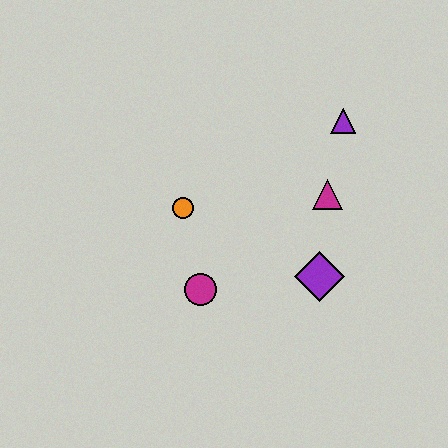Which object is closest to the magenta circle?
The orange circle is closest to the magenta circle.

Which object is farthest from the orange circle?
The purple triangle is farthest from the orange circle.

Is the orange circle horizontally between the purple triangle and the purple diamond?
No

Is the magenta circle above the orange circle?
No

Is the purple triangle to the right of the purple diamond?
Yes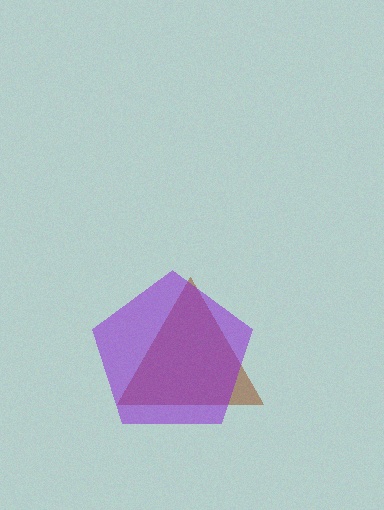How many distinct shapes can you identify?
There are 2 distinct shapes: a brown triangle, a purple pentagon.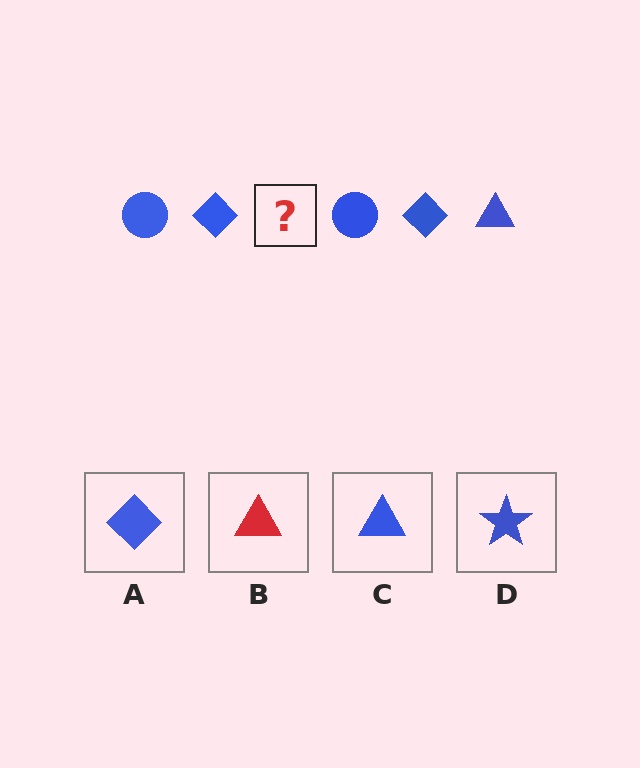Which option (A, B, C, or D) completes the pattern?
C.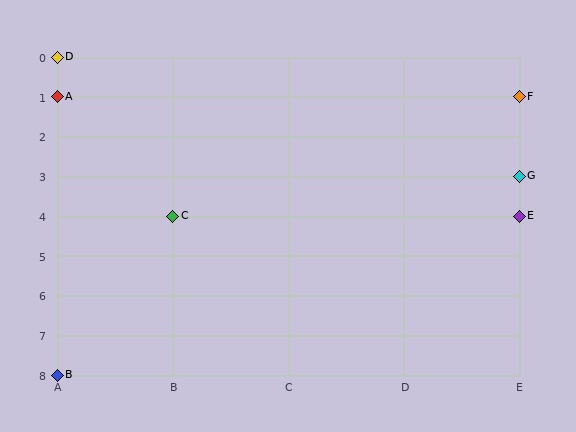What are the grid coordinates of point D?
Point D is at grid coordinates (A, 0).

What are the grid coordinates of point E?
Point E is at grid coordinates (E, 4).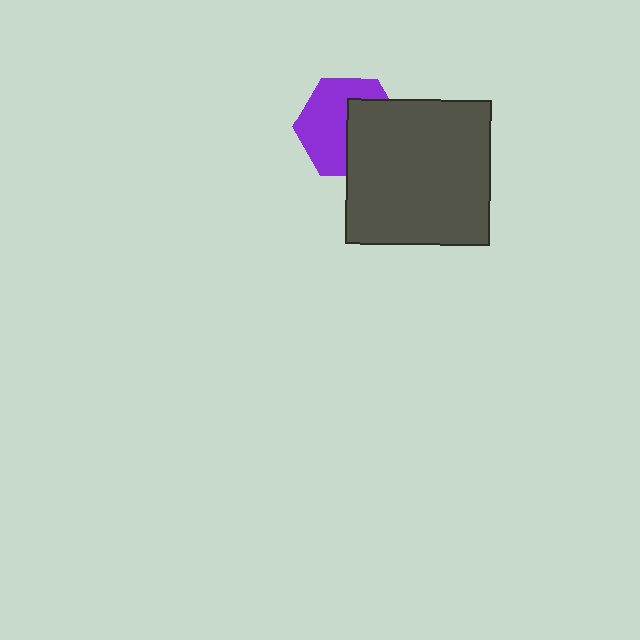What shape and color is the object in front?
The object in front is a dark gray square.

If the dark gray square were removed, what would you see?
You would see the complete purple hexagon.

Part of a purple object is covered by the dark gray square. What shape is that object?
It is a hexagon.